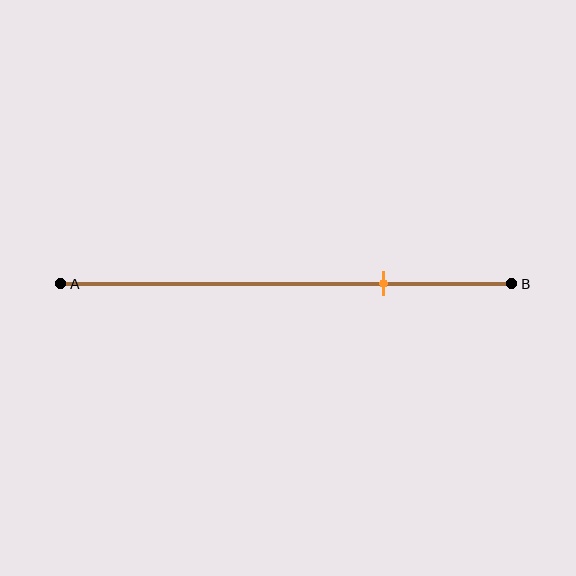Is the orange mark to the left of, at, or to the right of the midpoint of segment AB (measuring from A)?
The orange mark is to the right of the midpoint of segment AB.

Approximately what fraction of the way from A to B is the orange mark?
The orange mark is approximately 70% of the way from A to B.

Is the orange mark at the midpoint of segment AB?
No, the mark is at about 70% from A, not at the 50% midpoint.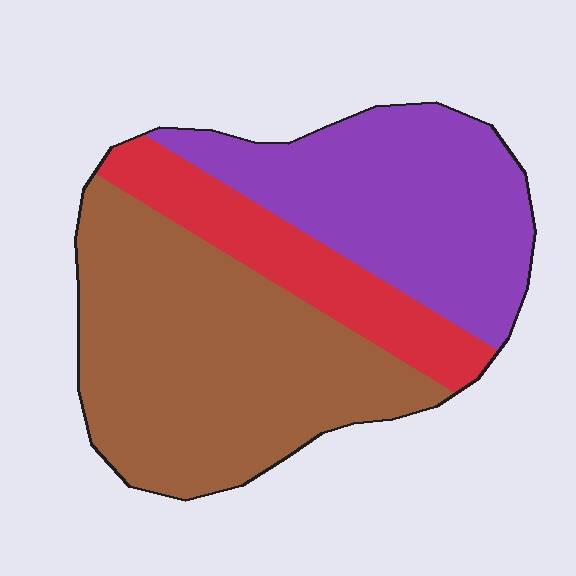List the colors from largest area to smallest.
From largest to smallest: brown, purple, red.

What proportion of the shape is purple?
Purple covers about 35% of the shape.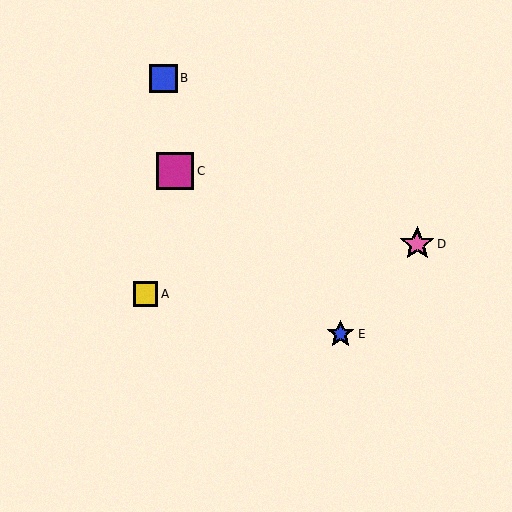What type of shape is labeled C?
Shape C is a magenta square.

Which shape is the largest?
The magenta square (labeled C) is the largest.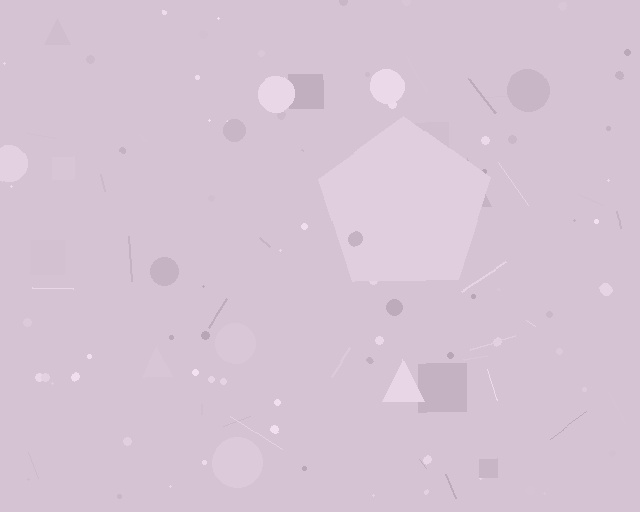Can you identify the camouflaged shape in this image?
The camouflaged shape is a pentagon.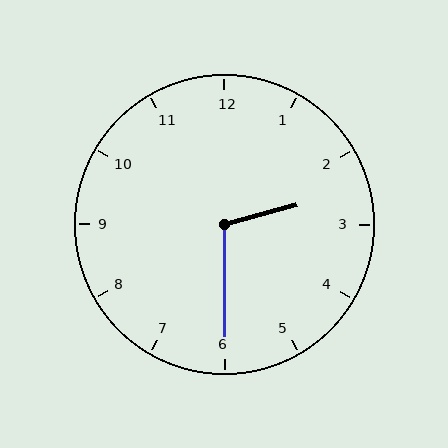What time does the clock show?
2:30.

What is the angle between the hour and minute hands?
Approximately 105 degrees.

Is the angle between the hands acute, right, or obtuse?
It is obtuse.